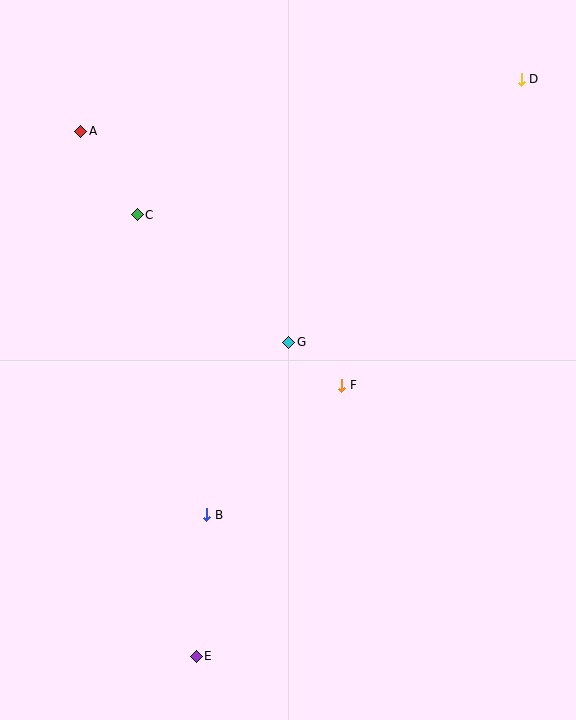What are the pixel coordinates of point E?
Point E is at (196, 656).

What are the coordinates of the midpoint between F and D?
The midpoint between F and D is at (431, 232).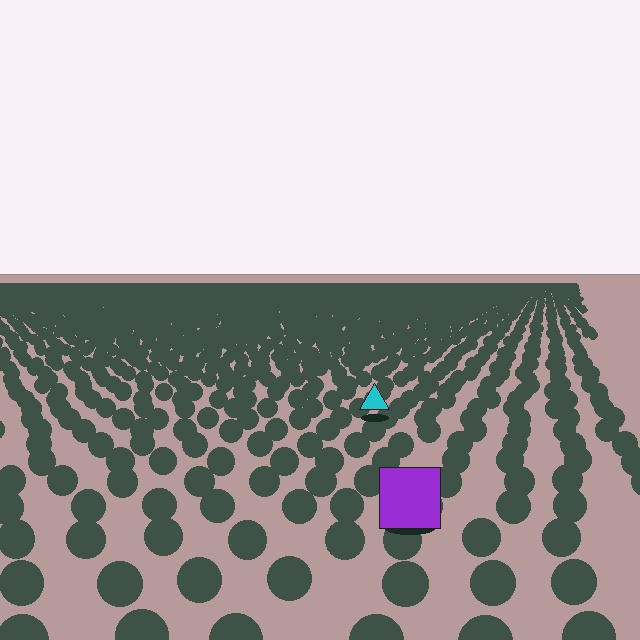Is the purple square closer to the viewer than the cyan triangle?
Yes. The purple square is closer — you can tell from the texture gradient: the ground texture is coarser near it.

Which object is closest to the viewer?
The purple square is closest. The texture marks near it are larger and more spread out.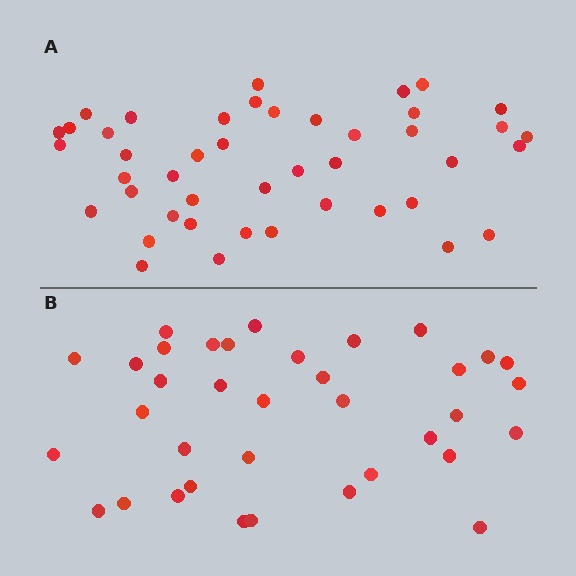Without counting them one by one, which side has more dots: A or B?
Region A (the top region) has more dots.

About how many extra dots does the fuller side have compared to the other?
Region A has roughly 8 or so more dots than region B.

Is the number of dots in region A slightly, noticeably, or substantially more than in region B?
Region A has only slightly more — the two regions are fairly close. The ratio is roughly 1.2 to 1.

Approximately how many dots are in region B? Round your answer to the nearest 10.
About 40 dots. (The exact count is 36, which rounds to 40.)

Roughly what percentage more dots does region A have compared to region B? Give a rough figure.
About 20% more.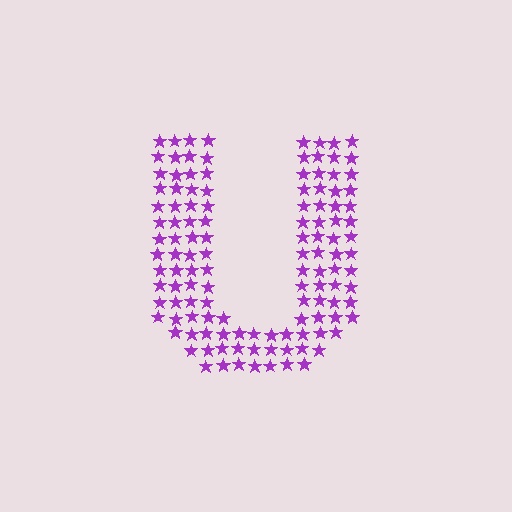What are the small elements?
The small elements are stars.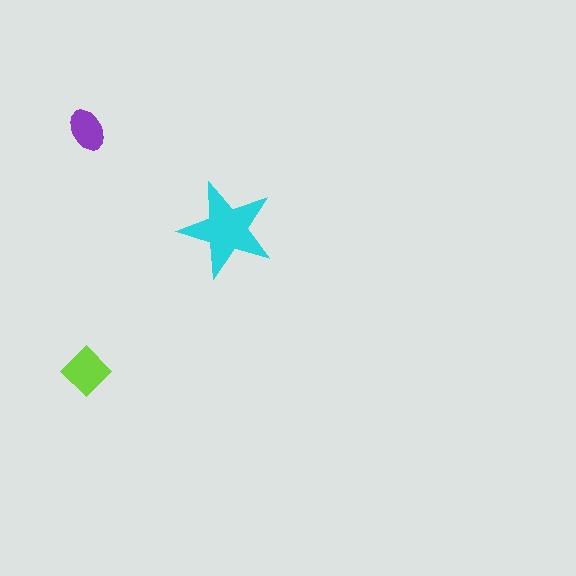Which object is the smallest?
The purple ellipse.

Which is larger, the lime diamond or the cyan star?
The cyan star.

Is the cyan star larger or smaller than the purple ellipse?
Larger.